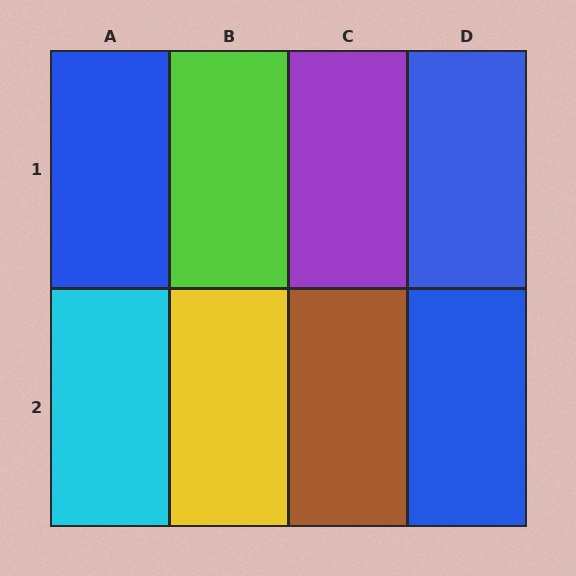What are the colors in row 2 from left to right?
Cyan, yellow, brown, blue.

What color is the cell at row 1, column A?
Blue.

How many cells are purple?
1 cell is purple.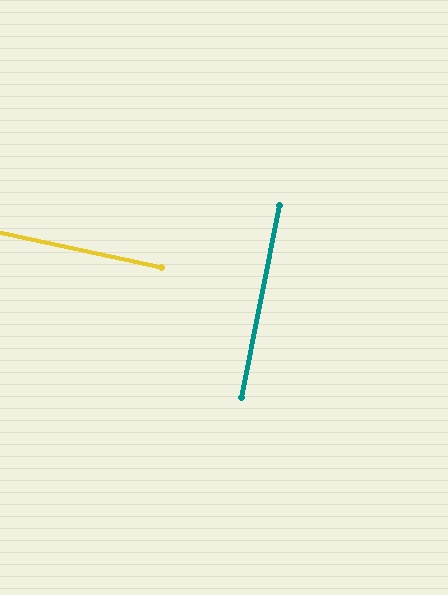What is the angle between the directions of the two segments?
Approximately 89 degrees.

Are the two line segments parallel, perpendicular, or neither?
Perpendicular — they meet at approximately 89°.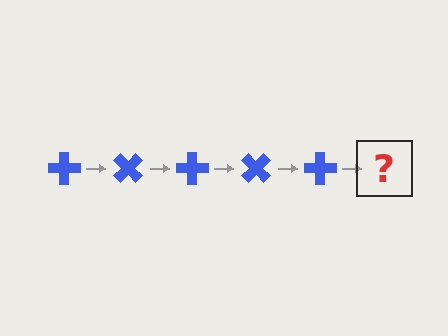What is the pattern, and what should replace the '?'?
The pattern is that the cross rotates 45 degrees each step. The '?' should be a blue cross rotated 225 degrees.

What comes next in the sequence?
The next element should be a blue cross rotated 225 degrees.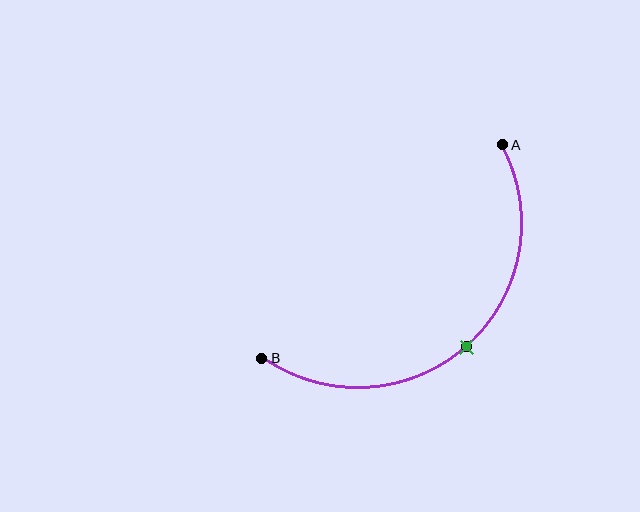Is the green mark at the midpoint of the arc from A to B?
Yes. The green mark lies on the arc at equal arc-length from both A and B — it is the arc midpoint.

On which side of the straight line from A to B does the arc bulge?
The arc bulges below and to the right of the straight line connecting A and B.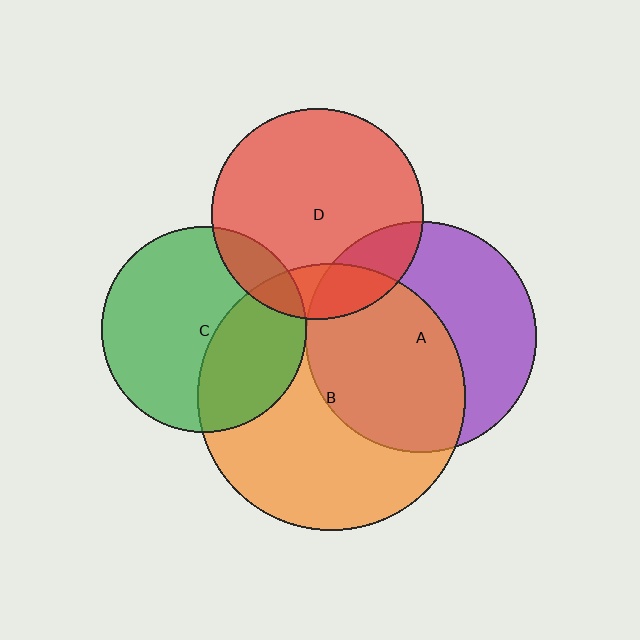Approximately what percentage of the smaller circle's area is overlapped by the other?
Approximately 15%.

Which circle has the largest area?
Circle B (orange).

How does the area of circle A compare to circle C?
Approximately 1.3 times.